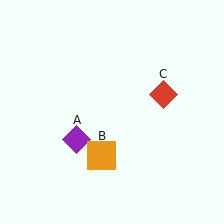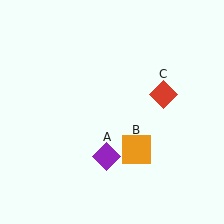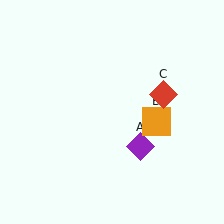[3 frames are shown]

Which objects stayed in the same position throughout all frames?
Red diamond (object C) remained stationary.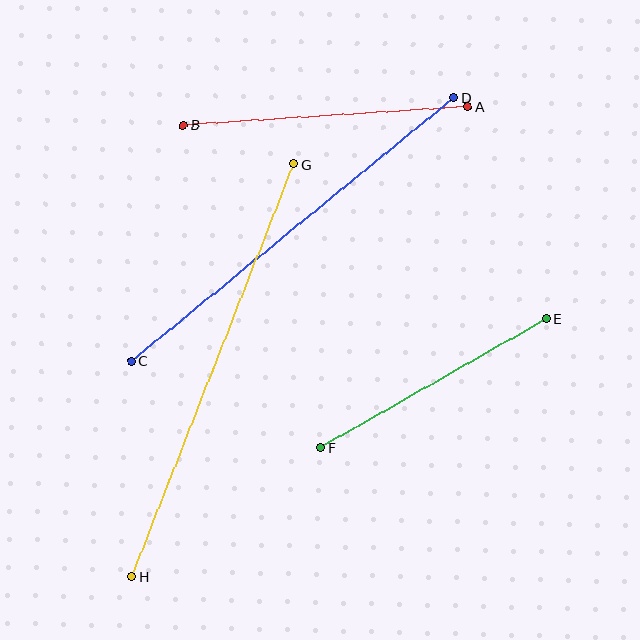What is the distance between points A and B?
The distance is approximately 285 pixels.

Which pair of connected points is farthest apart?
Points G and H are farthest apart.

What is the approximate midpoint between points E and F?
The midpoint is at approximately (434, 383) pixels.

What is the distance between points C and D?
The distance is approximately 417 pixels.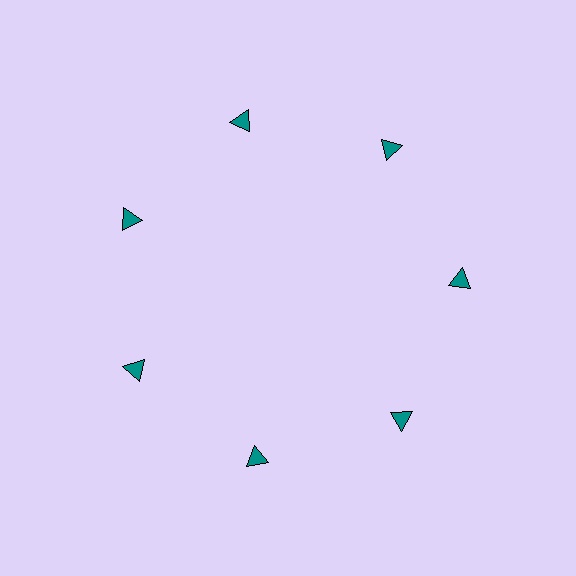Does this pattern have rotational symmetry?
Yes, this pattern has 7-fold rotational symmetry. It looks the same after rotating 51 degrees around the center.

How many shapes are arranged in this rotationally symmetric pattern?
There are 7 shapes, arranged in 7 groups of 1.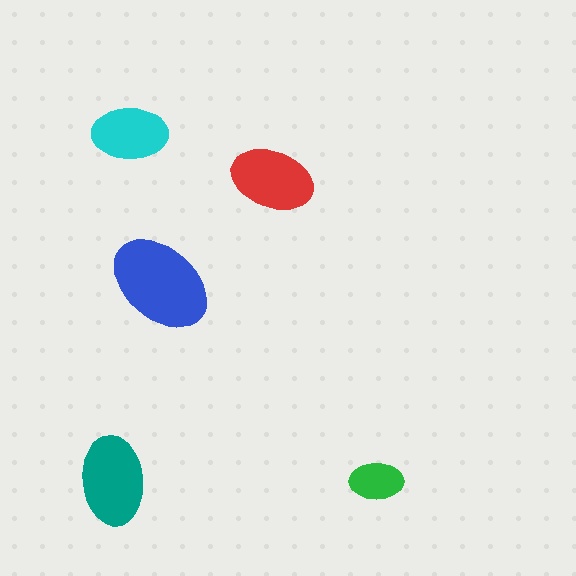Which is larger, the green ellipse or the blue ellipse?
The blue one.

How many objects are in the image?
There are 5 objects in the image.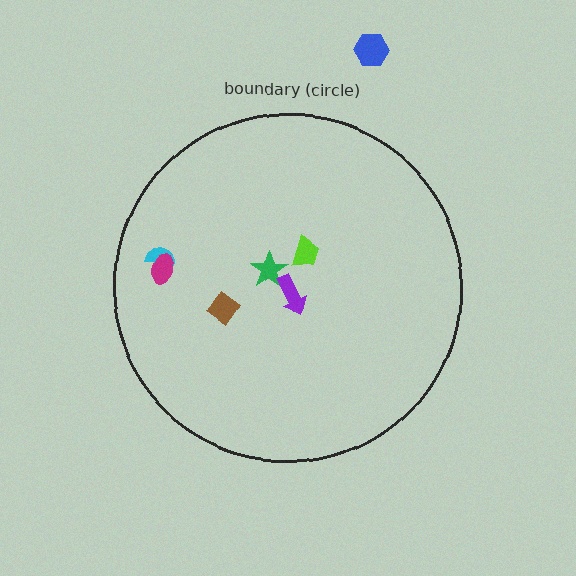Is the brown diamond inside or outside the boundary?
Inside.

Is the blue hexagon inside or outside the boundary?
Outside.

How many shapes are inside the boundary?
6 inside, 1 outside.